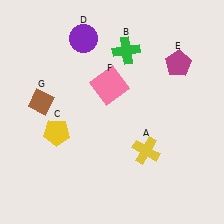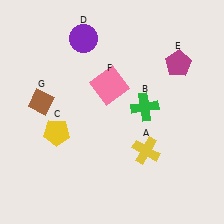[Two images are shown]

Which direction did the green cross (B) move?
The green cross (B) moved down.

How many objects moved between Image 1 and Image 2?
1 object moved between the two images.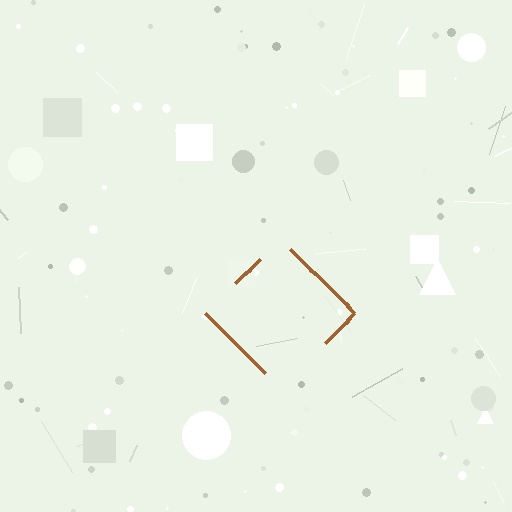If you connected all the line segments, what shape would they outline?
They would outline a diamond.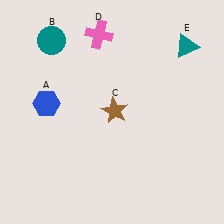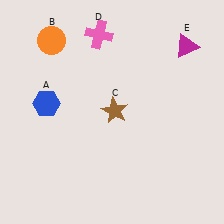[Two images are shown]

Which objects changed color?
B changed from teal to orange. E changed from teal to magenta.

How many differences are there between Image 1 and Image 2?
There are 2 differences between the two images.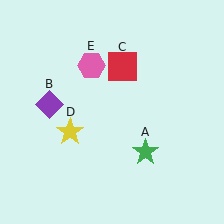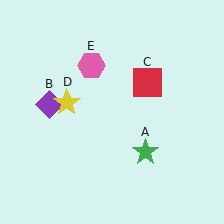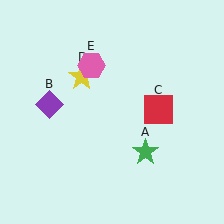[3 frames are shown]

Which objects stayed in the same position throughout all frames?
Green star (object A) and purple diamond (object B) and pink hexagon (object E) remained stationary.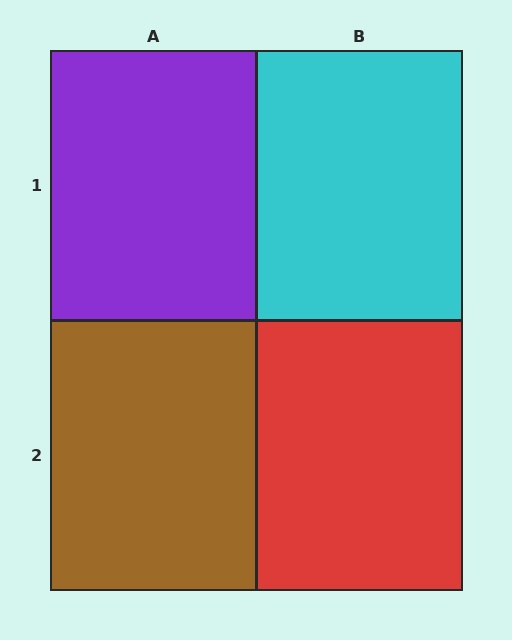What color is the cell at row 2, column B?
Red.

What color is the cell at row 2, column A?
Brown.